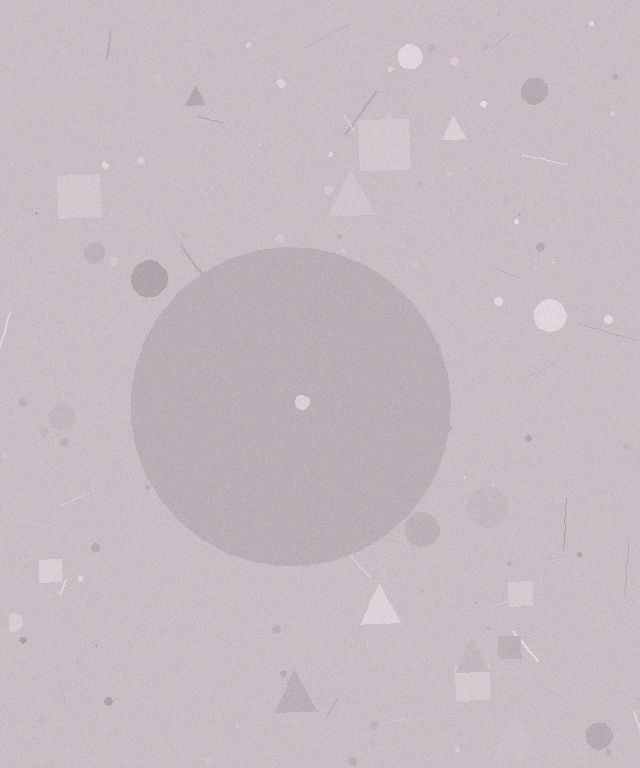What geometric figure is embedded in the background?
A circle is embedded in the background.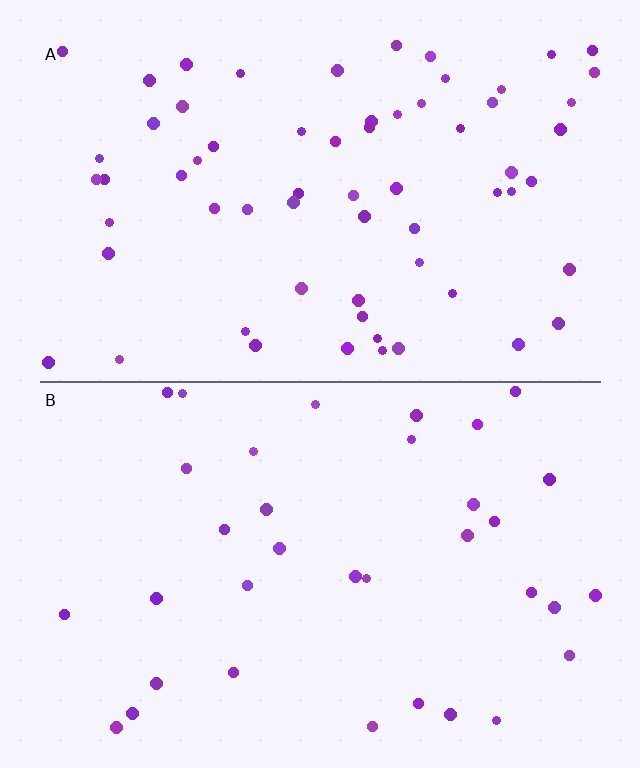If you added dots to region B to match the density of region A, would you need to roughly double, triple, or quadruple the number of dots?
Approximately double.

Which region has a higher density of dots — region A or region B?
A (the top).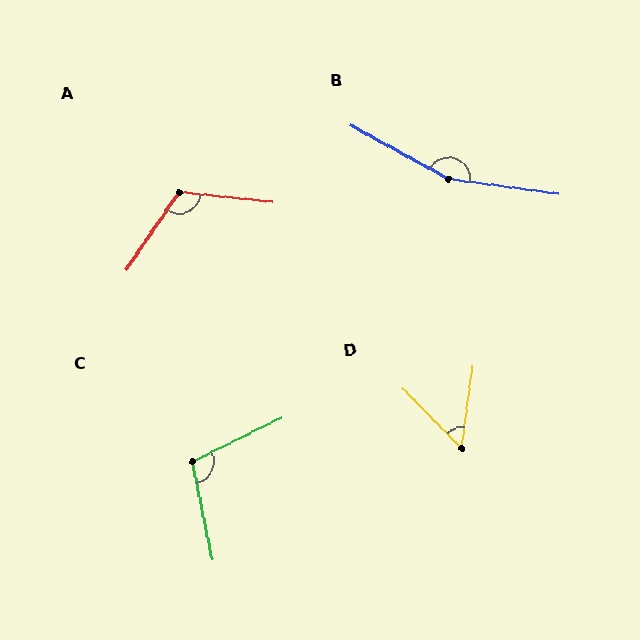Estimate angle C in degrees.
Approximately 105 degrees.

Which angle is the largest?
B, at approximately 159 degrees.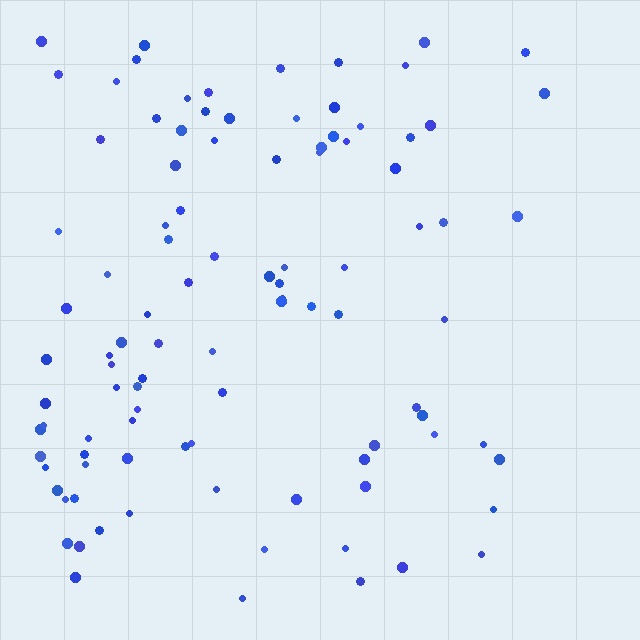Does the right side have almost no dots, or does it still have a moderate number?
Still a moderate number, just noticeably fewer than the left.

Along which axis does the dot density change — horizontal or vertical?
Horizontal.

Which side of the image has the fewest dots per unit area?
The right.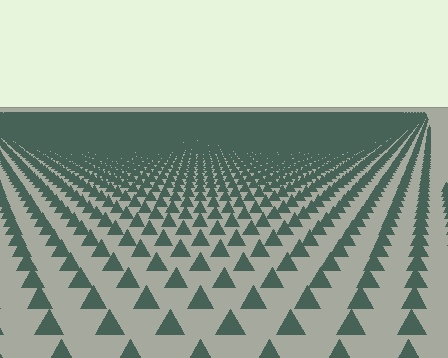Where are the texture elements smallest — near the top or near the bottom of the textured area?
Near the top.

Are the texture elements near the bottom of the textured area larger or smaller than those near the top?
Larger. Near the bottom, elements are closer to the viewer and appear at a bigger on-screen size.